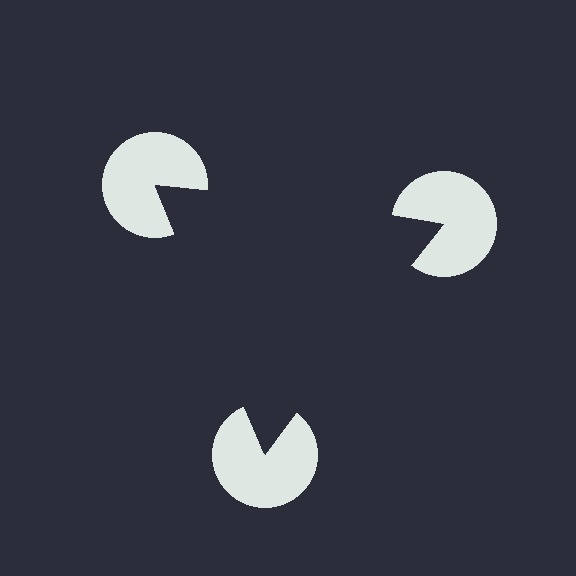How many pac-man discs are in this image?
There are 3 — one at each vertex of the illusory triangle.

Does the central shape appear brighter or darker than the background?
It typically appears slightly darker than the background, even though no actual brightness change is drawn.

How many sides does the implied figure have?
3 sides.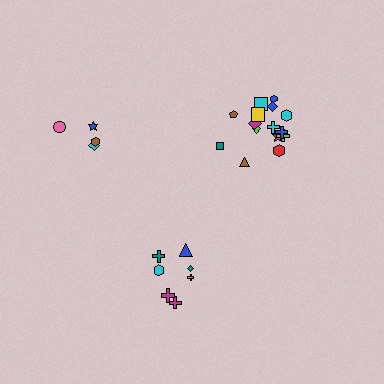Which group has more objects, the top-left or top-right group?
The top-right group.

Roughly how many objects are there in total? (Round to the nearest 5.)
Roughly 25 objects in total.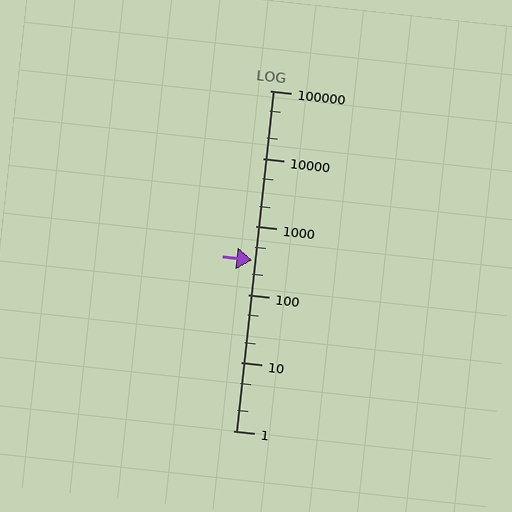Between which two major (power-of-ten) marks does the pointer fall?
The pointer is between 100 and 1000.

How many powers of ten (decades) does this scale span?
The scale spans 5 decades, from 1 to 100000.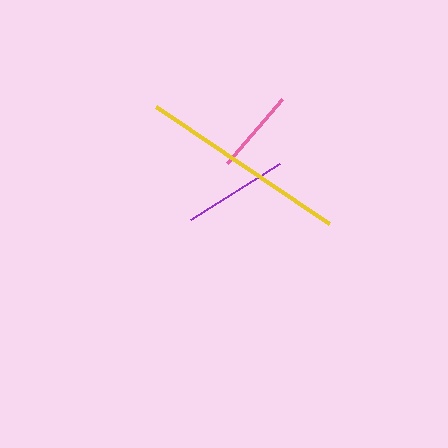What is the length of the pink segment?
The pink segment is approximately 85 pixels long.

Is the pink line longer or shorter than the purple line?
The purple line is longer than the pink line.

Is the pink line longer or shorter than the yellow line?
The yellow line is longer than the pink line.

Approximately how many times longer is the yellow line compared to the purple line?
The yellow line is approximately 2.0 times the length of the purple line.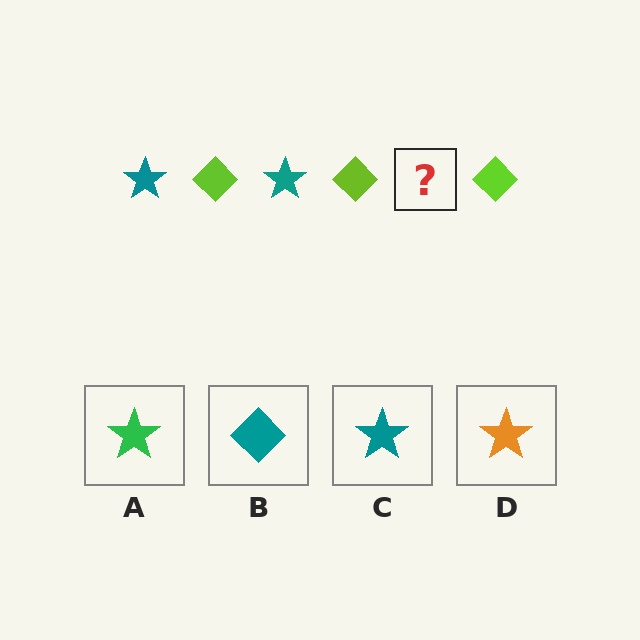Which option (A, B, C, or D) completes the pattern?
C.